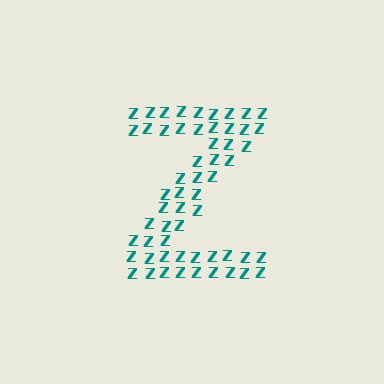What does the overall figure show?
The overall figure shows the letter Z.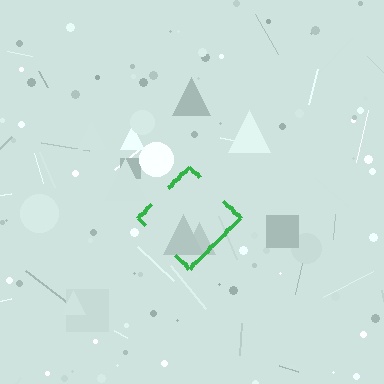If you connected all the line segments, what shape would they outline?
They would outline a diamond.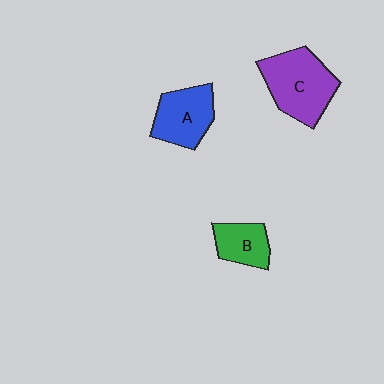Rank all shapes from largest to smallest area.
From largest to smallest: C (purple), A (blue), B (green).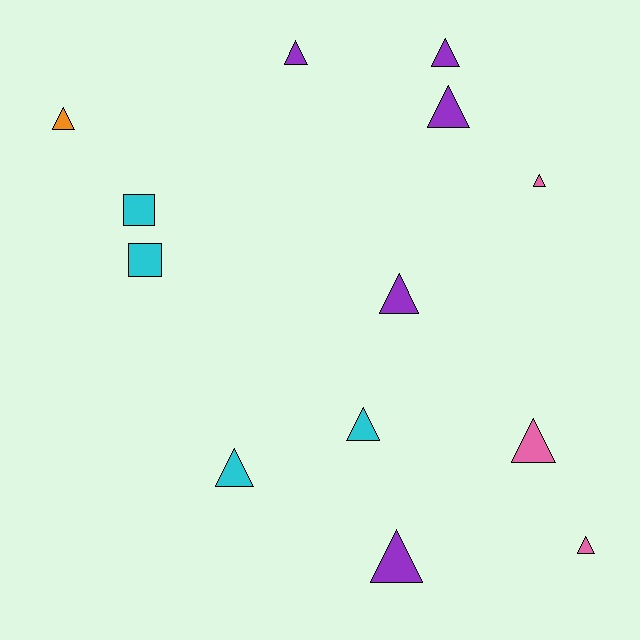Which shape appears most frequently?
Triangle, with 11 objects.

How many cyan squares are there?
There are 2 cyan squares.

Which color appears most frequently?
Purple, with 5 objects.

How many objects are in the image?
There are 13 objects.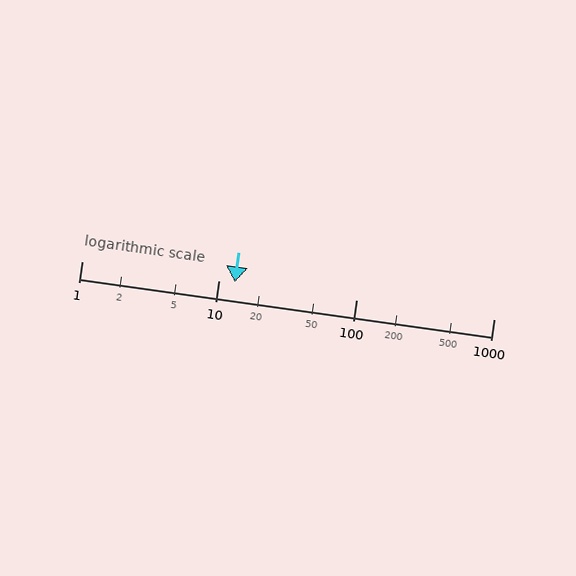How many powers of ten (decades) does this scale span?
The scale spans 3 decades, from 1 to 1000.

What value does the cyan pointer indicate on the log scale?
The pointer indicates approximately 13.